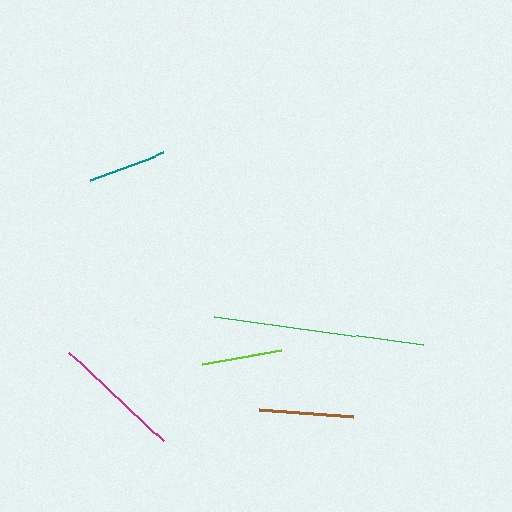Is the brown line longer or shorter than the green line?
The green line is longer than the brown line.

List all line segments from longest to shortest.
From longest to shortest: green, magenta, brown, lime, teal.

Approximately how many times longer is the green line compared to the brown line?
The green line is approximately 2.2 times the length of the brown line.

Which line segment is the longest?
The green line is the longest at approximately 211 pixels.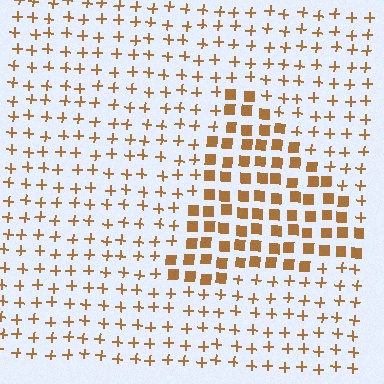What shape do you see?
I see a triangle.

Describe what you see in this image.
The image is filled with small brown elements arranged in a uniform grid. A triangle-shaped region contains squares, while the surrounding area contains plus signs. The boundary is defined purely by the change in element shape.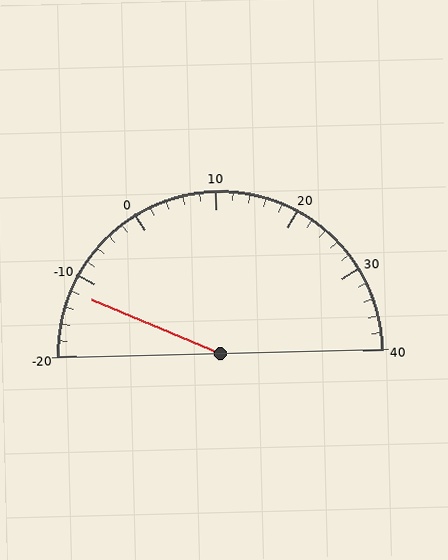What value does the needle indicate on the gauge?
The needle indicates approximately -12.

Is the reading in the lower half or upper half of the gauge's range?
The reading is in the lower half of the range (-20 to 40).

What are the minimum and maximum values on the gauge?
The gauge ranges from -20 to 40.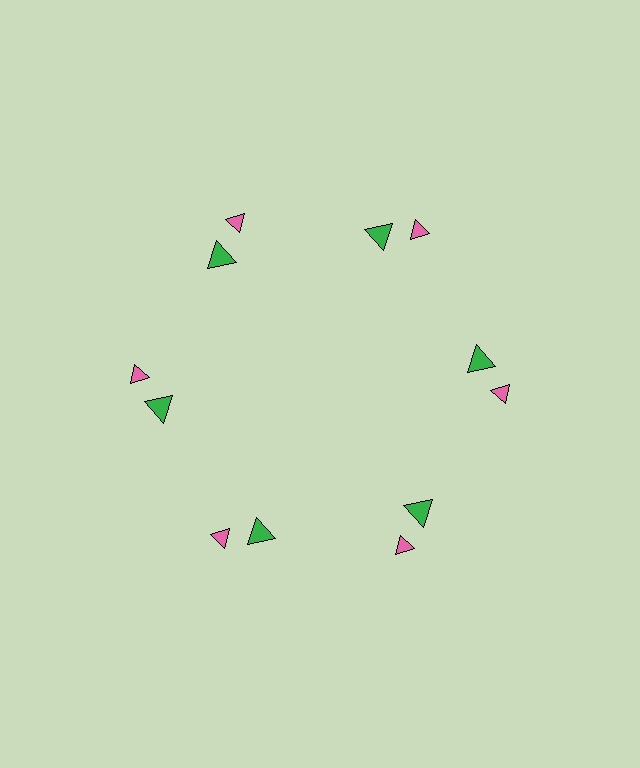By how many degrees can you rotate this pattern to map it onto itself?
The pattern maps onto itself every 60 degrees of rotation.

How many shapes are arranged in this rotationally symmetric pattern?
There are 12 shapes, arranged in 6 groups of 2.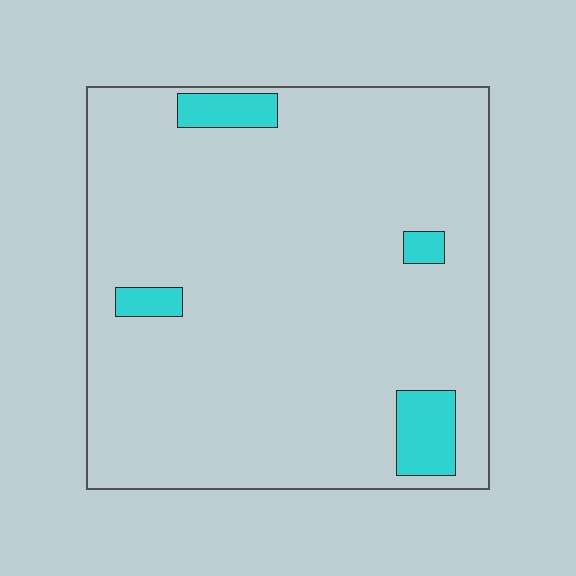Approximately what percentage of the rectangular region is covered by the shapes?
Approximately 5%.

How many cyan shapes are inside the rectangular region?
4.